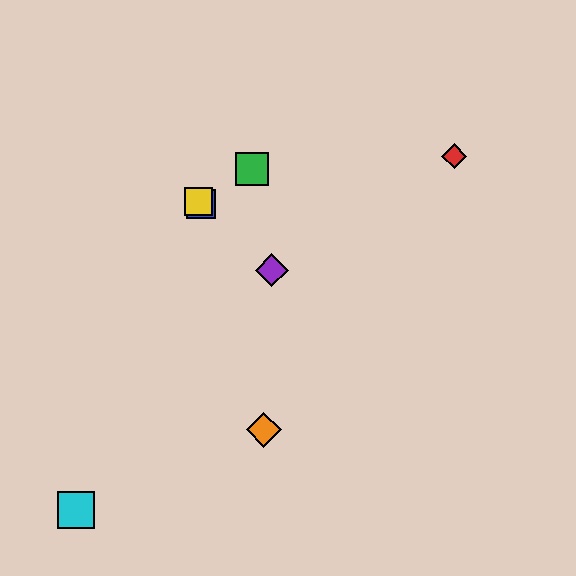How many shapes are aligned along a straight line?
3 shapes (the blue square, the yellow square, the purple diamond) are aligned along a straight line.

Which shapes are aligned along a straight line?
The blue square, the yellow square, the purple diamond are aligned along a straight line.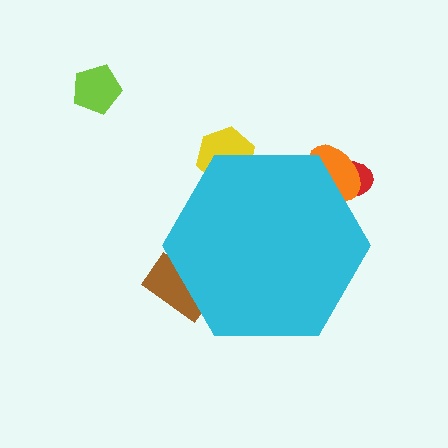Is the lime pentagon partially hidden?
No, the lime pentagon is fully visible.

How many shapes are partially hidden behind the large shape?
4 shapes are partially hidden.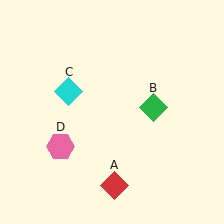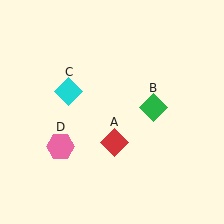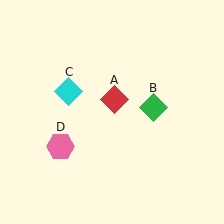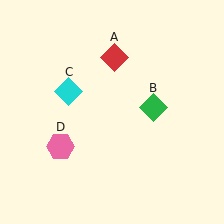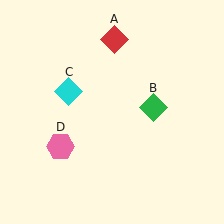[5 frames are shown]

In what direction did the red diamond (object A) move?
The red diamond (object A) moved up.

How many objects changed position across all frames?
1 object changed position: red diamond (object A).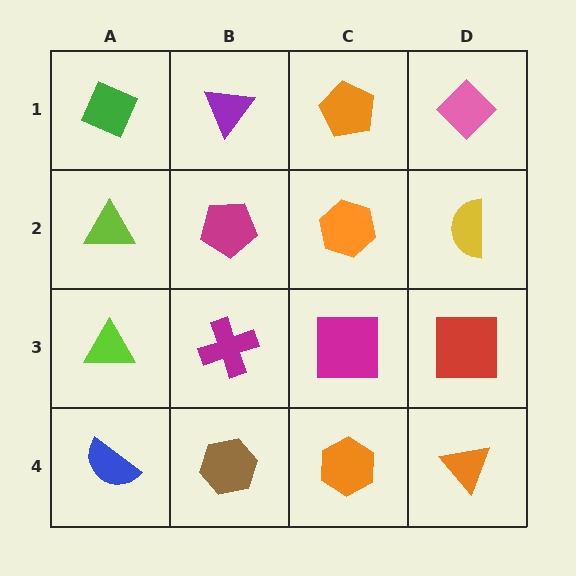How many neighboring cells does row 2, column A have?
3.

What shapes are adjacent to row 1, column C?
An orange hexagon (row 2, column C), a purple triangle (row 1, column B), a pink diamond (row 1, column D).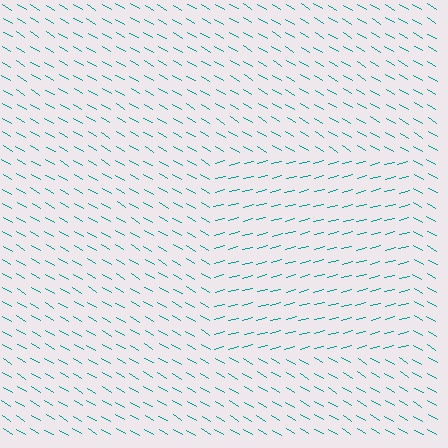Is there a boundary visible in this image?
Yes, there is a texture boundary formed by a change in line orientation.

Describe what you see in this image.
The image is filled with small teal line segments. A rectangle region in the image has lines oriented differently from the surrounding lines, creating a visible texture boundary.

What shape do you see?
I see a rectangle.